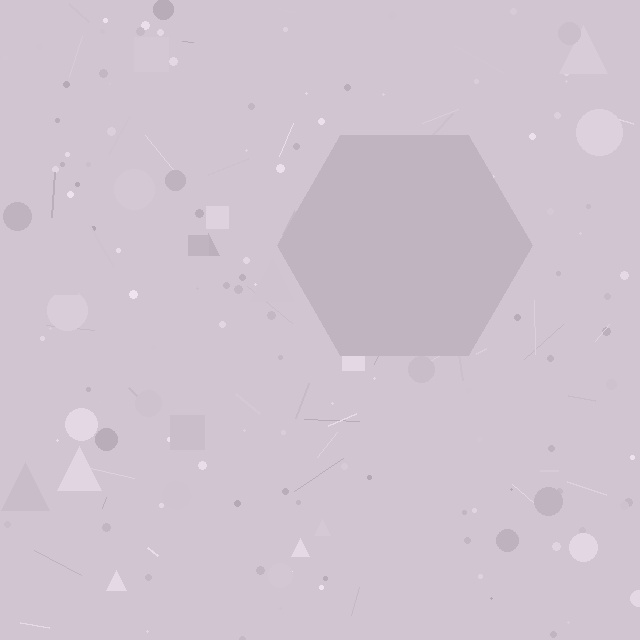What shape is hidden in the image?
A hexagon is hidden in the image.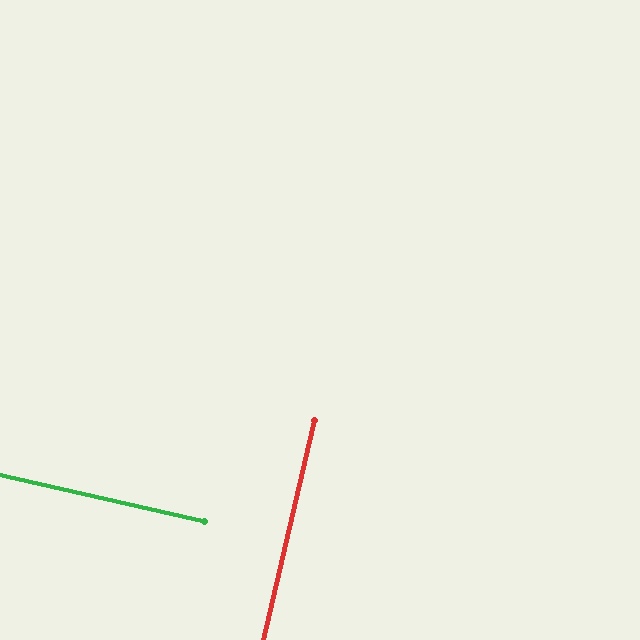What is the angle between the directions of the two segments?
Approximately 90 degrees.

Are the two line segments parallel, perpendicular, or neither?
Perpendicular — they meet at approximately 90°.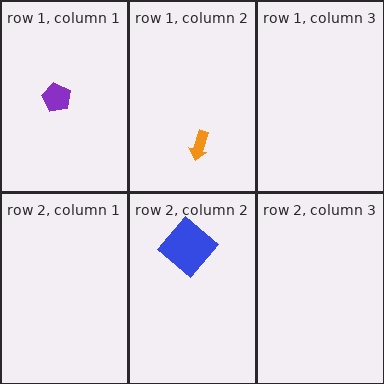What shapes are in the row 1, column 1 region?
The purple pentagon.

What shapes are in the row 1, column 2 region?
The orange arrow.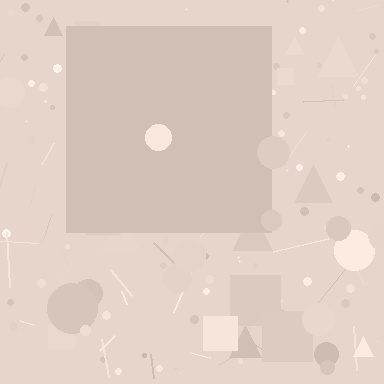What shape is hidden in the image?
A square is hidden in the image.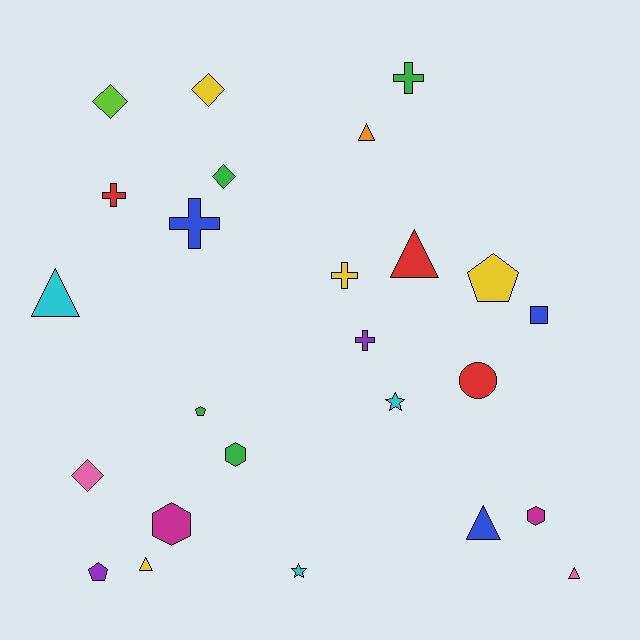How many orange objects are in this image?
There is 1 orange object.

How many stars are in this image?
There are 2 stars.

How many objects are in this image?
There are 25 objects.